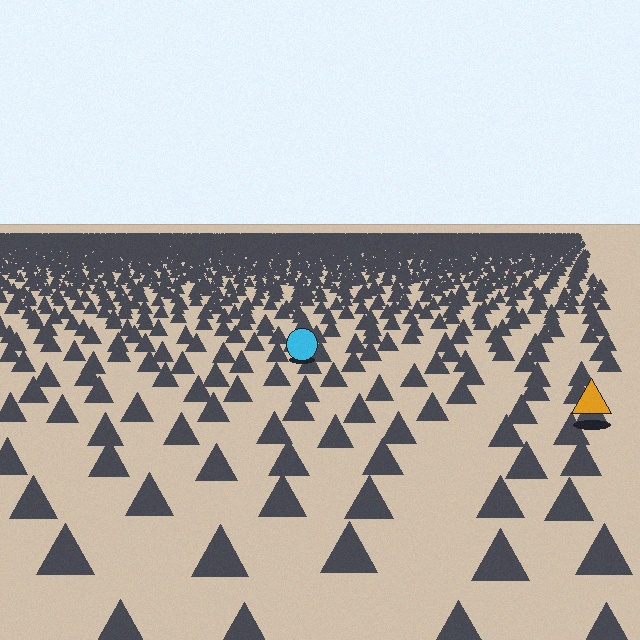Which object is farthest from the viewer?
The cyan circle is farthest from the viewer. It appears smaller and the ground texture around it is denser.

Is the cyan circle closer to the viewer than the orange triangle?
No. The orange triangle is closer — you can tell from the texture gradient: the ground texture is coarser near it.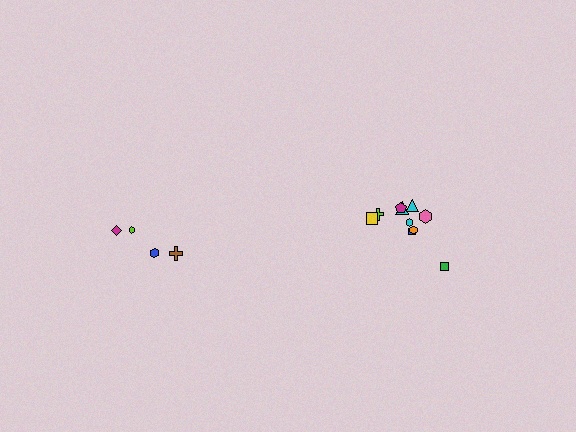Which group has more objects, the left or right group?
The right group.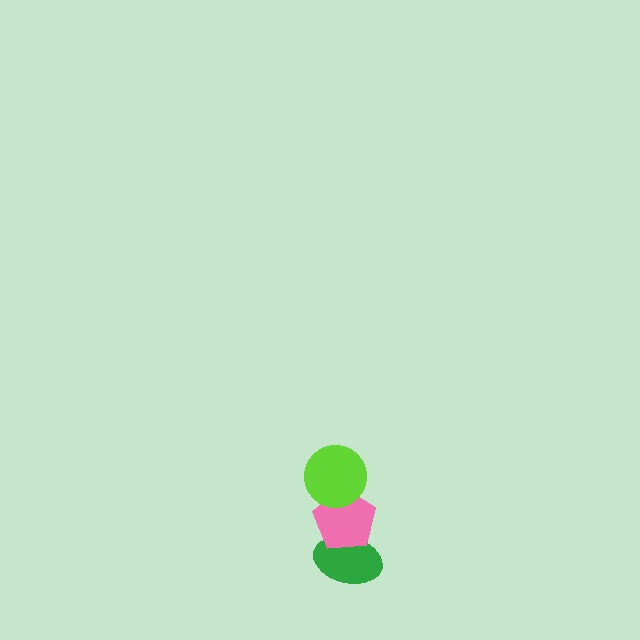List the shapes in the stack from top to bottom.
From top to bottom: the lime circle, the pink pentagon, the green ellipse.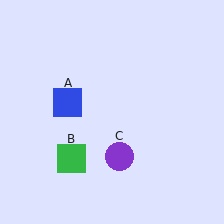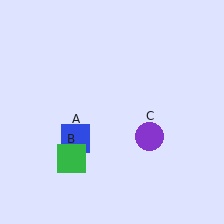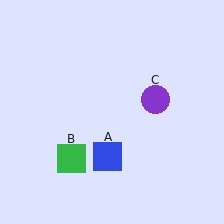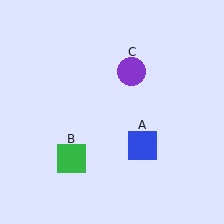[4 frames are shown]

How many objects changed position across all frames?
2 objects changed position: blue square (object A), purple circle (object C).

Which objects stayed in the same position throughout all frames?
Green square (object B) remained stationary.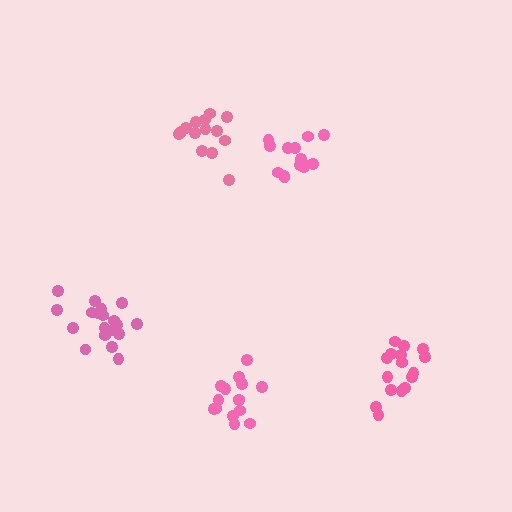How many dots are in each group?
Group 1: 16 dots, Group 2: 14 dots, Group 3: 14 dots, Group 4: 15 dots, Group 5: 19 dots (78 total).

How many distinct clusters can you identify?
There are 5 distinct clusters.